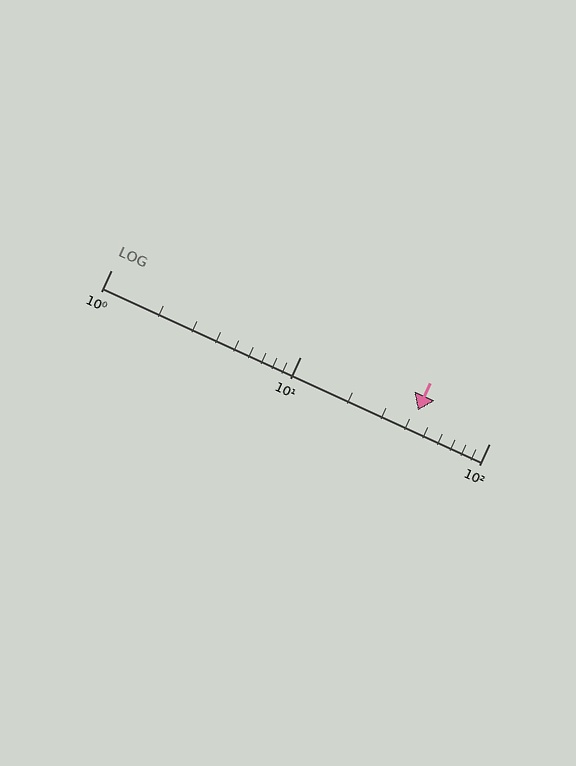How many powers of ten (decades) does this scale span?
The scale spans 2 decades, from 1 to 100.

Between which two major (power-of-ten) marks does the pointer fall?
The pointer is between 10 and 100.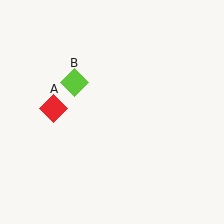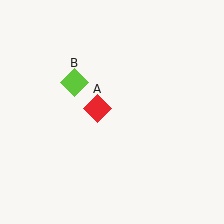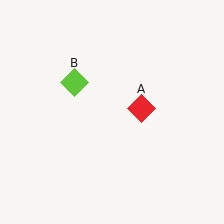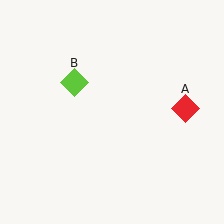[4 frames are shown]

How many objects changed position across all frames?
1 object changed position: red diamond (object A).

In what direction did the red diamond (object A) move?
The red diamond (object A) moved right.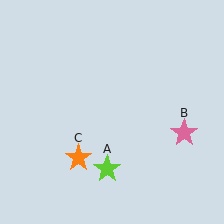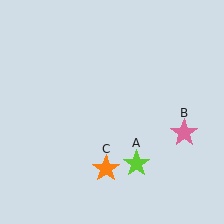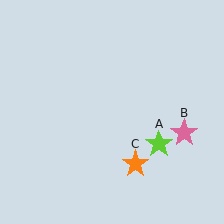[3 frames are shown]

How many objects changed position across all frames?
2 objects changed position: lime star (object A), orange star (object C).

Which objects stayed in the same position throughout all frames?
Pink star (object B) remained stationary.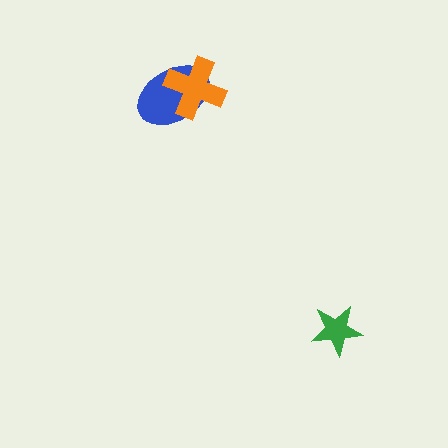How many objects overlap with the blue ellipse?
1 object overlaps with the blue ellipse.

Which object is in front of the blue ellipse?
The orange cross is in front of the blue ellipse.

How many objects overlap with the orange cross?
1 object overlaps with the orange cross.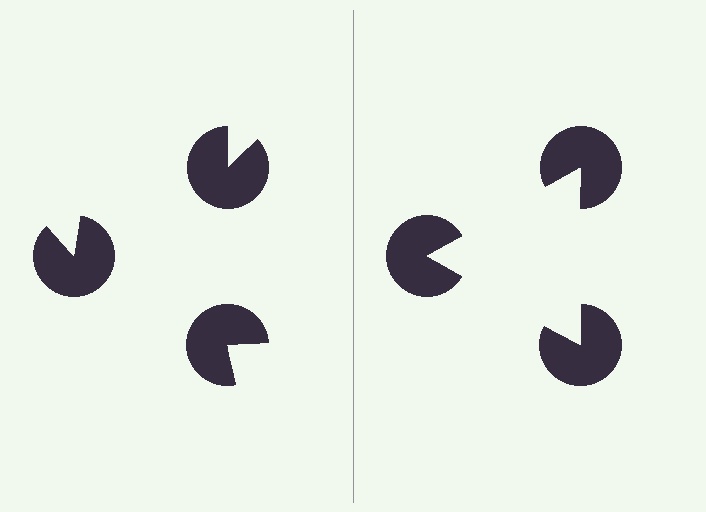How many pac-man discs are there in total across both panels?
6 — 3 on each side.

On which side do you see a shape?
An illusory triangle appears on the right side. On the left side the wedge cuts are rotated, so no coherent shape forms.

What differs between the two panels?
The pac-man discs are positioned identically on both sides; only the wedge orientations differ. On the right they align to a triangle; on the left they are misaligned.